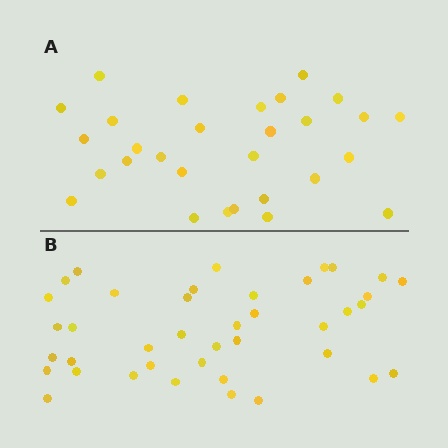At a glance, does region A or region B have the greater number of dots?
Region B (the bottom region) has more dots.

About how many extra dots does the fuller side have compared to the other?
Region B has roughly 12 or so more dots than region A.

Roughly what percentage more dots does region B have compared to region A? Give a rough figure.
About 40% more.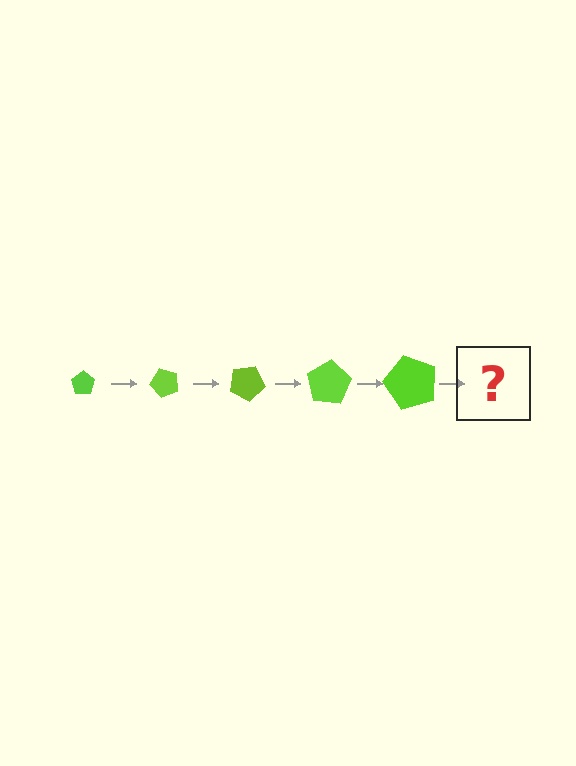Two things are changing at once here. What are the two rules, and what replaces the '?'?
The two rules are that the pentagon grows larger each step and it rotates 50 degrees each step. The '?' should be a pentagon, larger than the previous one and rotated 250 degrees from the start.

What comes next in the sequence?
The next element should be a pentagon, larger than the previous one and rotated 250 degrees from the start.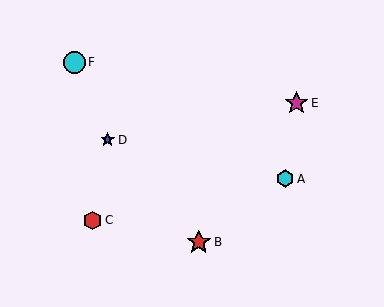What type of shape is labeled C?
Shape C is a red hexagon.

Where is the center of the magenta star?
The center of the magenta star is at (296, 103).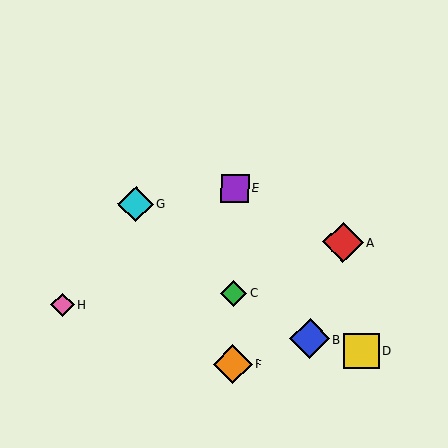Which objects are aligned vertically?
Objects C, E, F are aligned vertically.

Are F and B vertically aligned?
No, F is at x≈233 and B is at x≈310.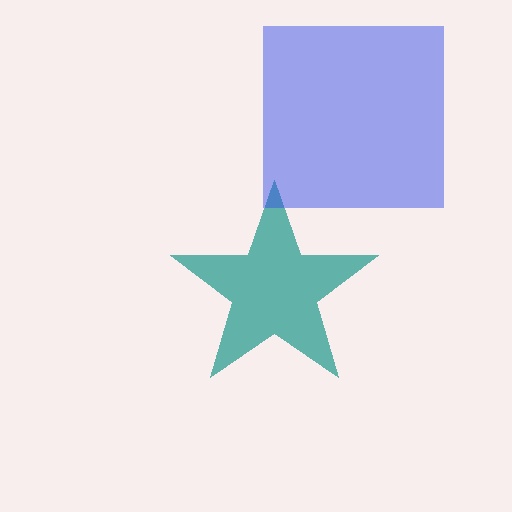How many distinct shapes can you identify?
There are 2 distinct shapes: a teal star, a blue square.